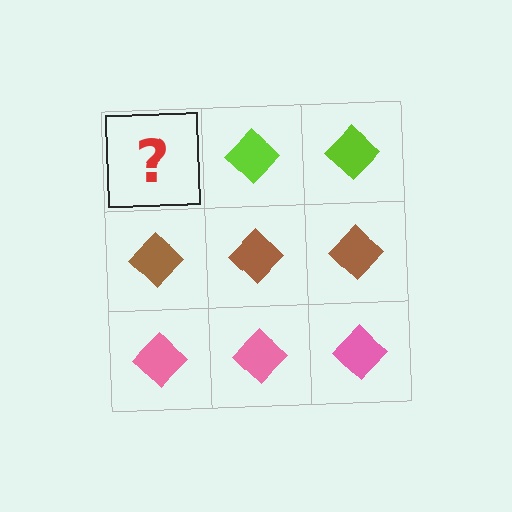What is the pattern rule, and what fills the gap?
The rule is that each row has a consistent color. The gap should be filled with a lime diamond.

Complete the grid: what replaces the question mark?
The question mark should be replaced with a lime diamond.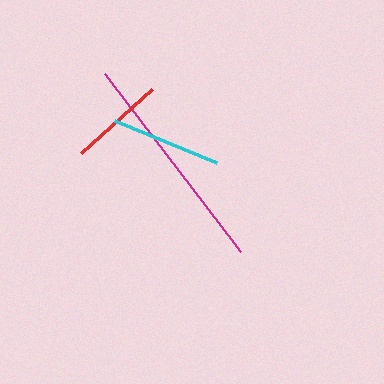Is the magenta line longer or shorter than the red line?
The magenta line is longer than the red line.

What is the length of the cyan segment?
The cyan segment is approximately 111 pixels long.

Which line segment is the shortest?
The red line is the shortest at approximately 95 pixels.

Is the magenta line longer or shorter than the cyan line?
The magenta line is longer than the cyan line.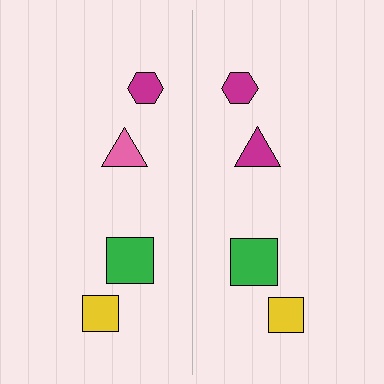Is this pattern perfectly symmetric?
No, the pattern is not perfectly symmetric. The magenta triangle on the right side breaks the symmetry — its mirror counterpart is pink.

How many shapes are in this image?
There are 8 shapes in this image.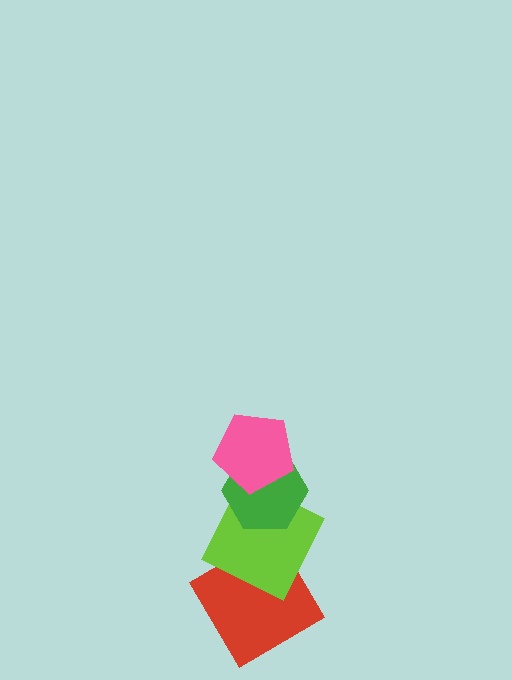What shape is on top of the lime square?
The green hexagon is on top of the lime square.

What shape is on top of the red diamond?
The lime square is on top of the red diamond.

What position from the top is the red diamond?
The red diamond is 4th from the top.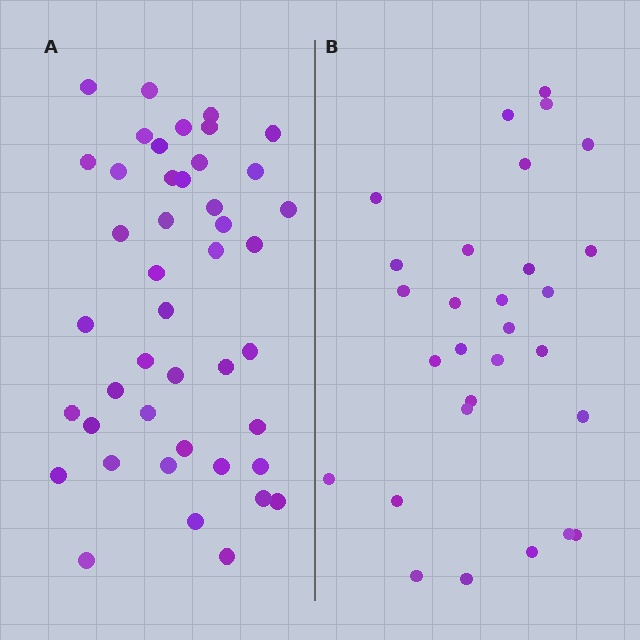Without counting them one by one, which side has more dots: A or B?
Region A (the left region) has more dots.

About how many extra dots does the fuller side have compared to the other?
Region A has approximately 15 more dots than region B.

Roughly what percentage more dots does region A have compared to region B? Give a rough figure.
About 50% more.